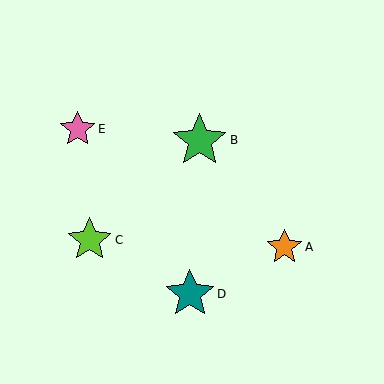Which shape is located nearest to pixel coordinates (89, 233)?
The lime star (labeled C) at (90, 240) is nearest to that location.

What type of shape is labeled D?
Shape D is a teal star.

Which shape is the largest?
The green star (labeled B) is the largest.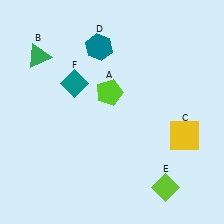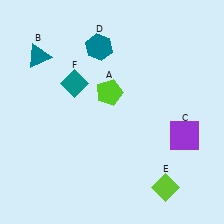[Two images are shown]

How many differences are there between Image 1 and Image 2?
There are 2 differences between the two images.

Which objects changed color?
B changed from green to teal. C changed from yellow to purple.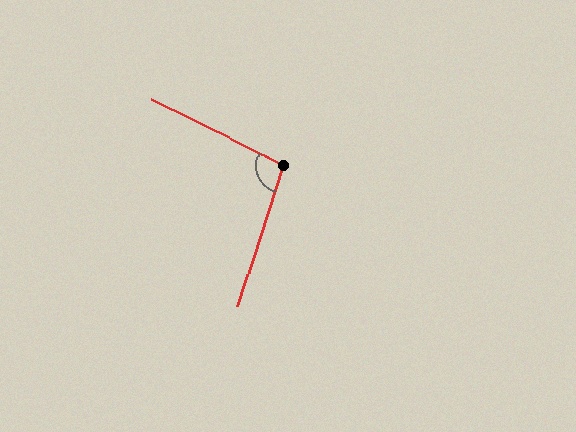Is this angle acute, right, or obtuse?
It is obtuse.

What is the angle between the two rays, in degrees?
Approximately 99 degrees.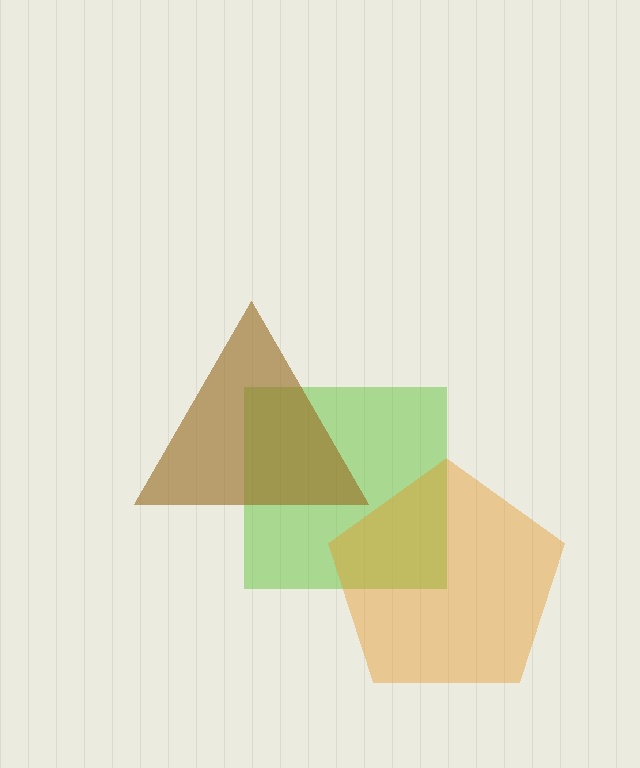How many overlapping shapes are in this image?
There are 3 overlapping shapes in the image.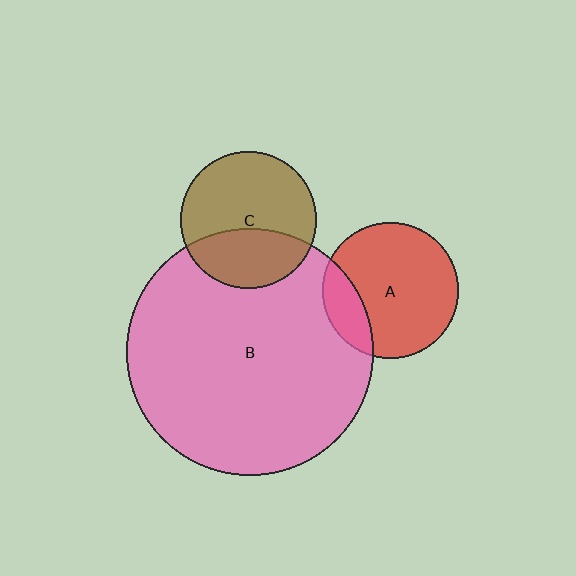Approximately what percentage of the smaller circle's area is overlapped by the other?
Approximately 20%.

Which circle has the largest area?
Circle B (pink).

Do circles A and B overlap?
Yes.